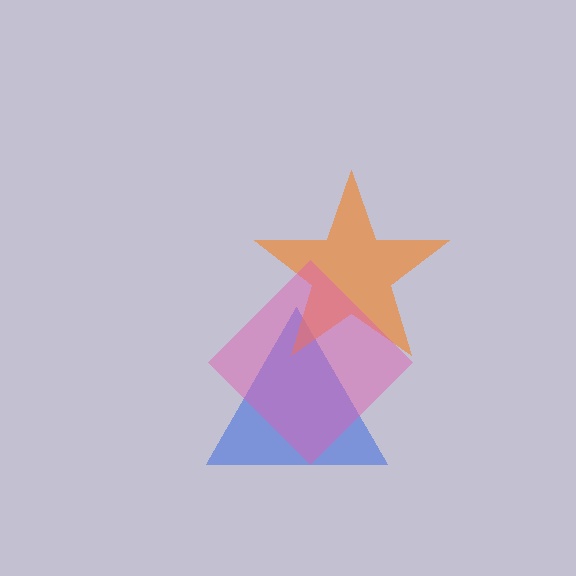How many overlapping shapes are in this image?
There are 3 overlapping shapes in the image.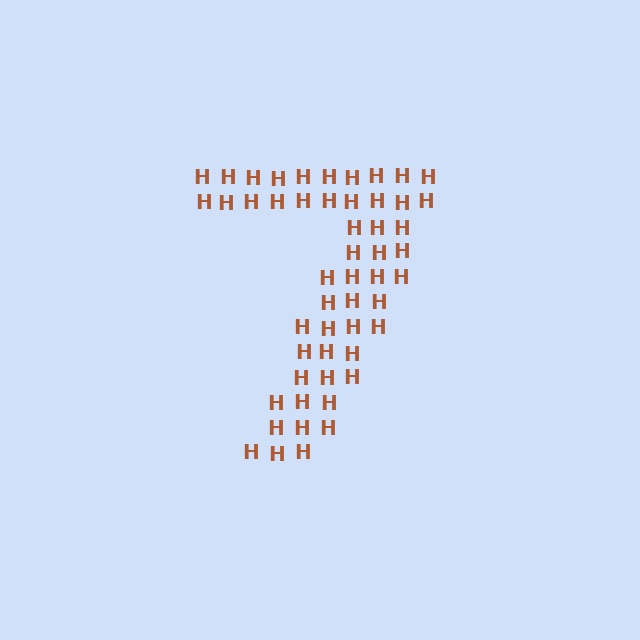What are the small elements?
The small elements are letter H's.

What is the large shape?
The large shape is the digit 7.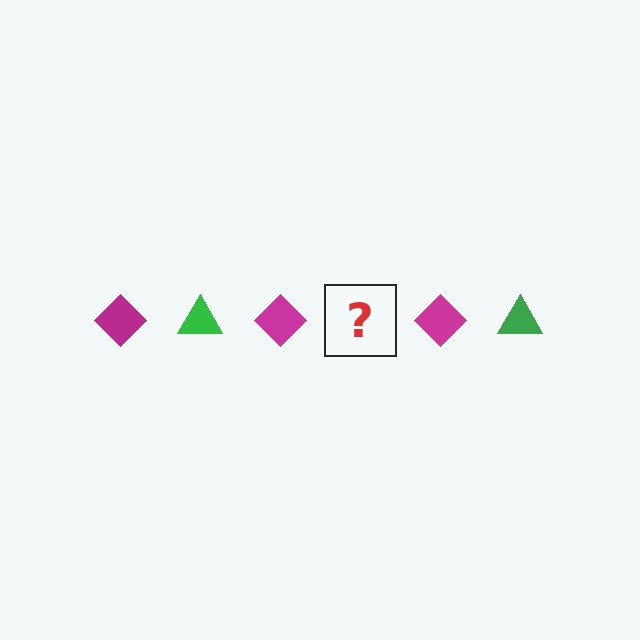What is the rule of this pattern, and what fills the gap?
The rule is that the pattern alternates between magenta diamond and green triangle. The gap should be filled with a green triangle.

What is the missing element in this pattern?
The missing element is a green triangle.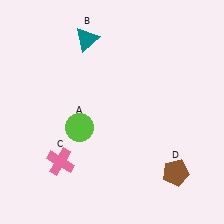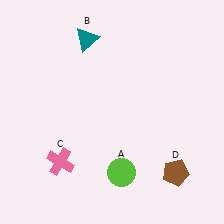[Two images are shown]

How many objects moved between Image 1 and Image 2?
1 object moved between the two images.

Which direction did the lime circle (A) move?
The lime circle (A) moved down.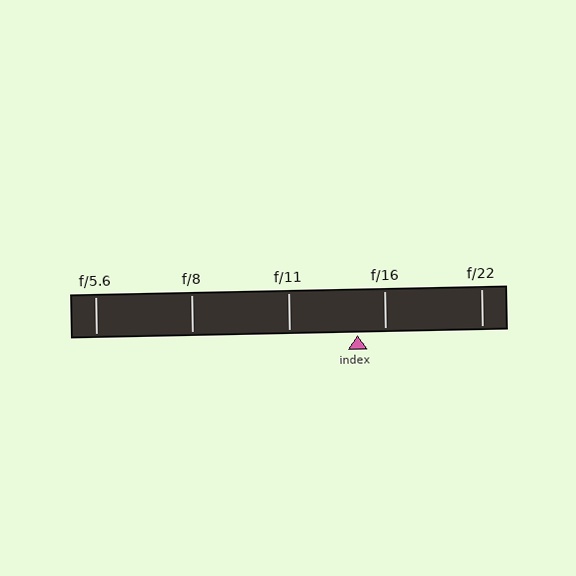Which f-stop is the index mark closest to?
The index mark is closest to f/16.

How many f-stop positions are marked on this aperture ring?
There are 5 f-stop positions marked.